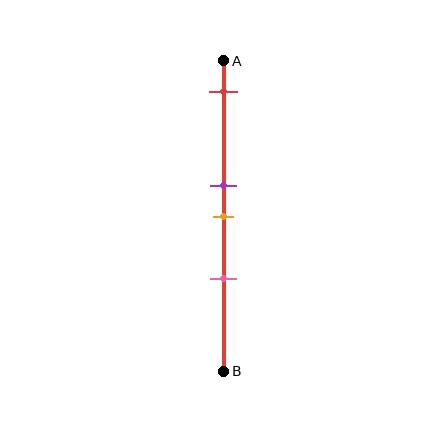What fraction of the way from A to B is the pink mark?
The pink mark is approximately 70% (0.7) of the way from A to B.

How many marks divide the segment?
There are 4 marks dividing the segment.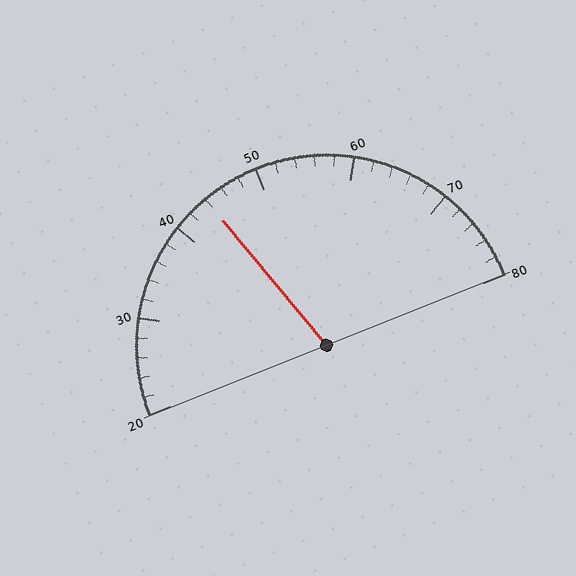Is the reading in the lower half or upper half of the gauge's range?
The reading is in the lower half of the range (20 to 80).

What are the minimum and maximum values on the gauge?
The gauge ranges from 20 to 80.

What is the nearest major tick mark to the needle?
The nearest major tick mark is 40.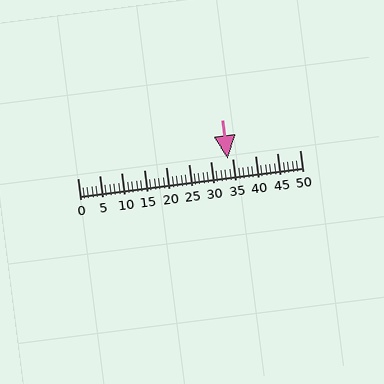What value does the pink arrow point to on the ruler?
The pink arrow points to approximately 34.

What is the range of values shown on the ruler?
The ruler shows values from 0 to 50.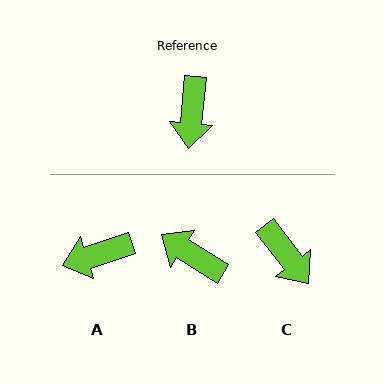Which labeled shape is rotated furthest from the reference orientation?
B, about 117 degrees away.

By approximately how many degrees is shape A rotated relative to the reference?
Approximately 67 degrees clockwise.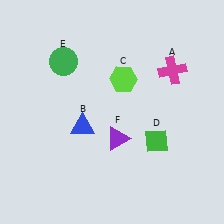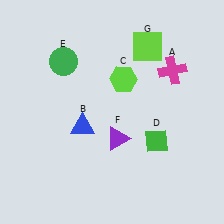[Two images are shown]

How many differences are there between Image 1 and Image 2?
There is 1 difference between the two images.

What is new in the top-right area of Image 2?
A lime square (G) was added in the top-right area of Image 2.